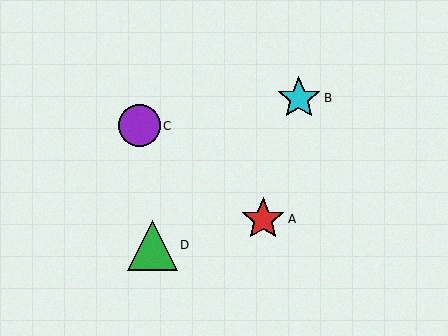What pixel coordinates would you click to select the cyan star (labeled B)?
Click at (299, 98) to select the cyan star B.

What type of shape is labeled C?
Shape C is a purple circle.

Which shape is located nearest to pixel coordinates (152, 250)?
The green triangle (labeled D) at (152, 245) is nearest to that location.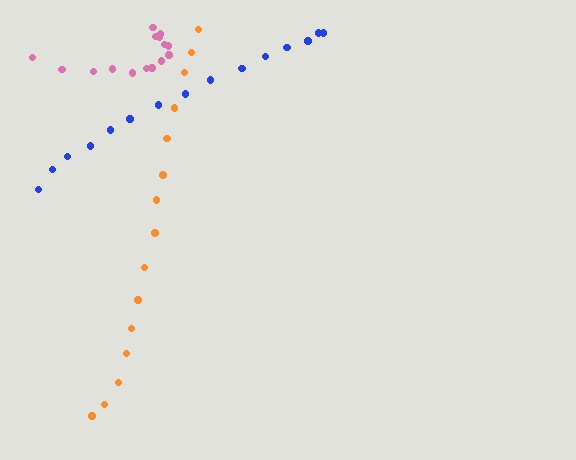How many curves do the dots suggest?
There are 3 distinct paths.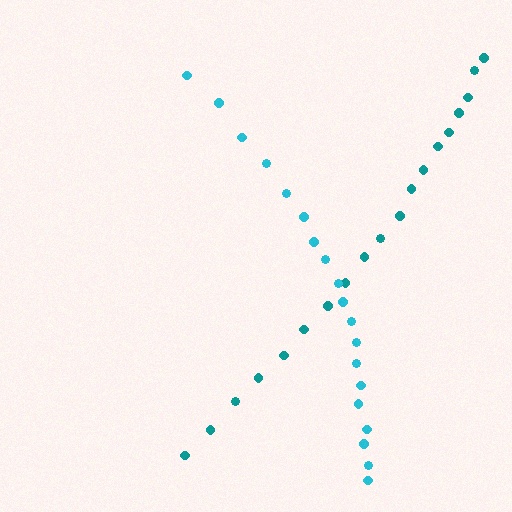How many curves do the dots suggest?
There are 2 distinct paths.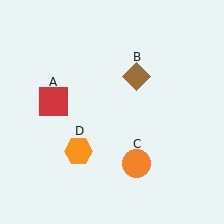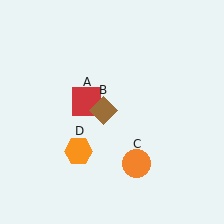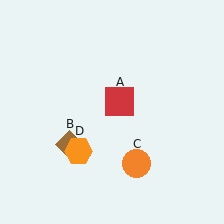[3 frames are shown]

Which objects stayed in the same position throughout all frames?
Orange circle (object C) and orange hexagon (object D) remained stationary.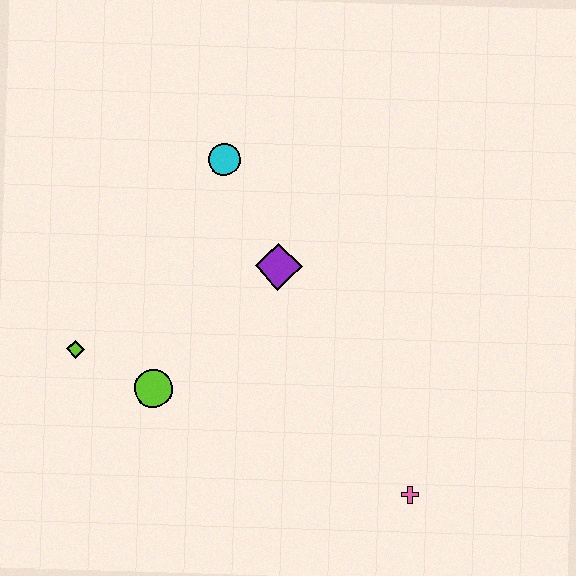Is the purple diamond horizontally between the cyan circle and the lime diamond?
No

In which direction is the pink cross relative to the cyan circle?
The pink cross is below the cyan circle.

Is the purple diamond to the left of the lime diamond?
No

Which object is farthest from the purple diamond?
The pink cross is farthest from the purple diamond.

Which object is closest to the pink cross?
The purple diamond is closest to the pink cross.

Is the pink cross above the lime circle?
No